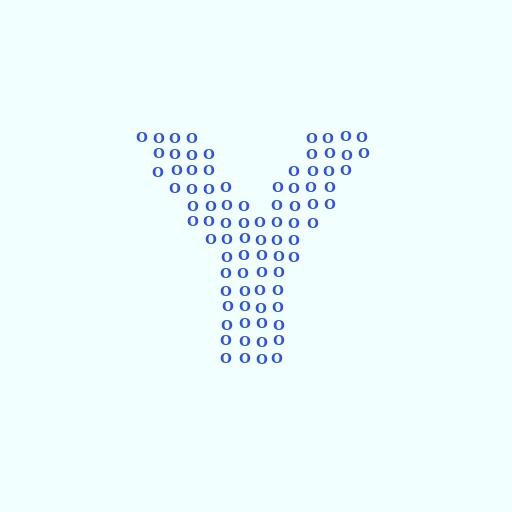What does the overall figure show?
The overall figure shows the letter Y.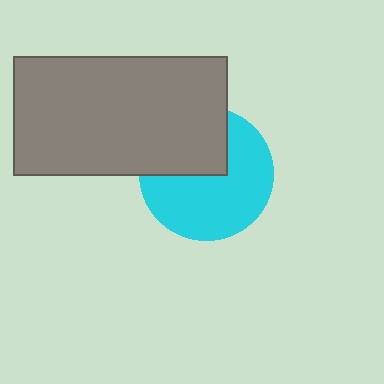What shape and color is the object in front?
The object in front is a gray rectangle.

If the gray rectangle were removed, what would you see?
You would see the complete cyan circle.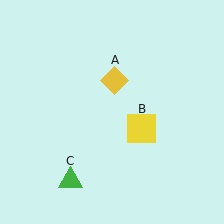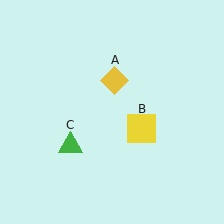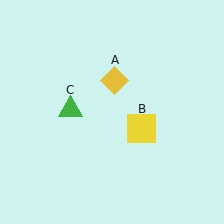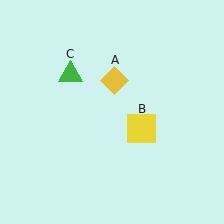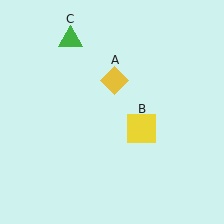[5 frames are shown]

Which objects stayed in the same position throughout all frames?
Yellow diamond (object A) and yellow square (object B) remained stationary.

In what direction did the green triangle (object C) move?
The green triangle (object C) moved up.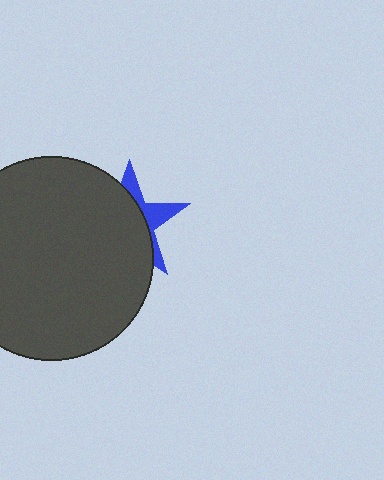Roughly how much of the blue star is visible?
A small part of it is visible (roughly 31%).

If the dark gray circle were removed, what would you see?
You would see the complete blue star.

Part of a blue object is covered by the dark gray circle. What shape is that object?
It is a star.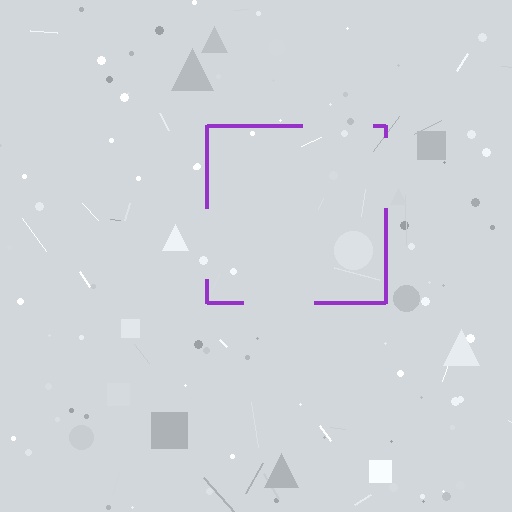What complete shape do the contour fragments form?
The contour fragments form a square.